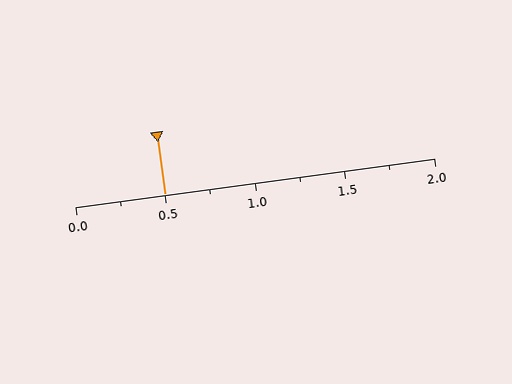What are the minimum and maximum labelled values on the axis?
The axis runs from 0.0 to 2.0.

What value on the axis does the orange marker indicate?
The marker indicates approximately 0.5.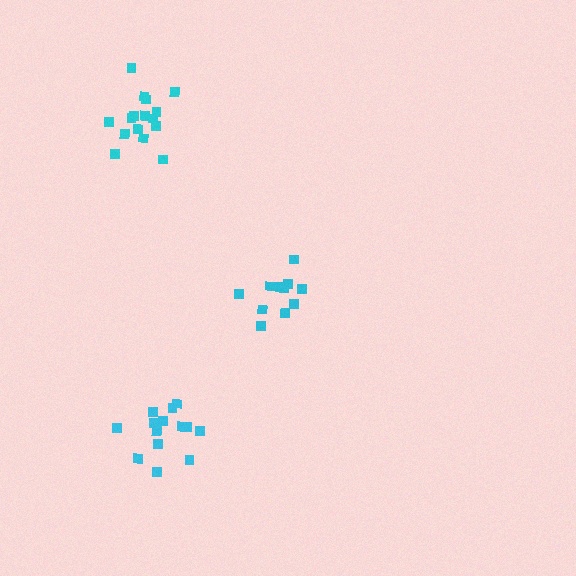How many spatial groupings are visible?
There are 3 spatial groupings.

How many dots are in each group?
Group 1: 11 dots, Group 2: 14 dots, Group 3: 16 dots (41 total).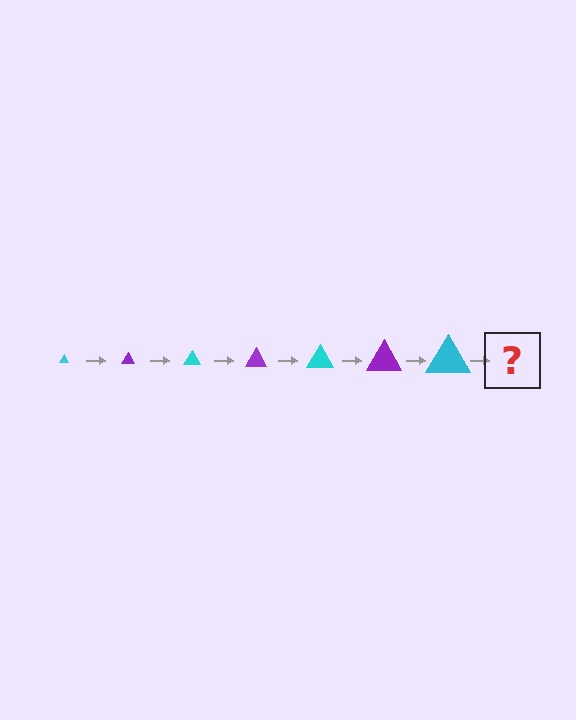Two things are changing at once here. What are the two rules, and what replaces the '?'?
The two rules are that the triangle grows larger each step and the color cycles through cyan and purple. The '?' should be a purple triangle, larger than the previous one.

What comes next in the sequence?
The next element should be a purple triangle, larger than the previous one.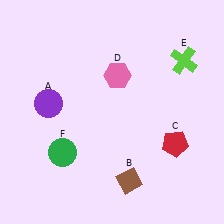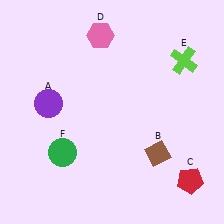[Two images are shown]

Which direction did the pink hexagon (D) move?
The pink hexagon (D) moved up.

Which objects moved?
The objects that moved are: the brown diamond (B), the red pentagon (C), the pink hexagon (D).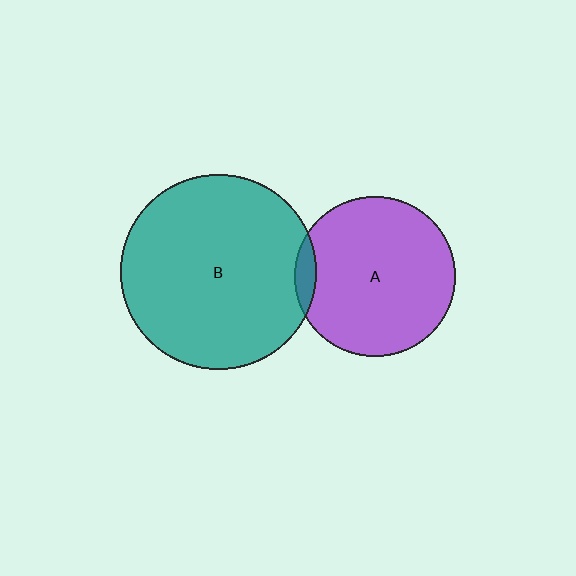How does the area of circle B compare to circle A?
Approximately 1.5 times.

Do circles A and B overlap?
Yes.